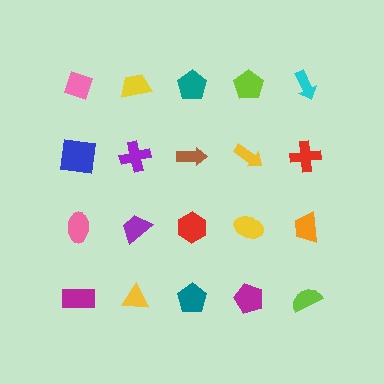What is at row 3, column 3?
A red hexagon.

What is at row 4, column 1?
A magenta rectangle.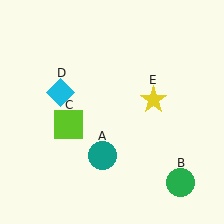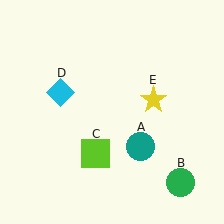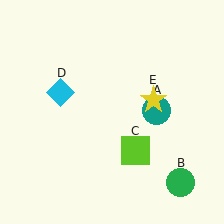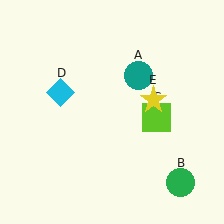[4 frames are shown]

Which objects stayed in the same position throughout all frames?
Green circle (object B) and cyan diamond (object D) and yellow star (object E) remained stationary.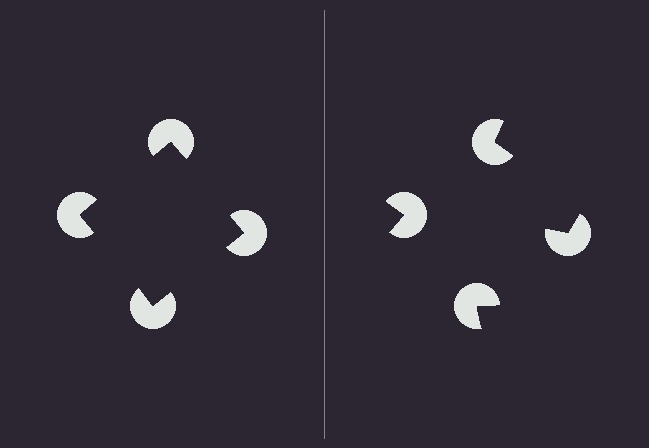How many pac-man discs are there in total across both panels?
8 — 4 on each side.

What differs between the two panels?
The pac-man discs are positioned identically on both sides; only the wedge orientations differ. On the left they align to a square; on the right they are misaligned.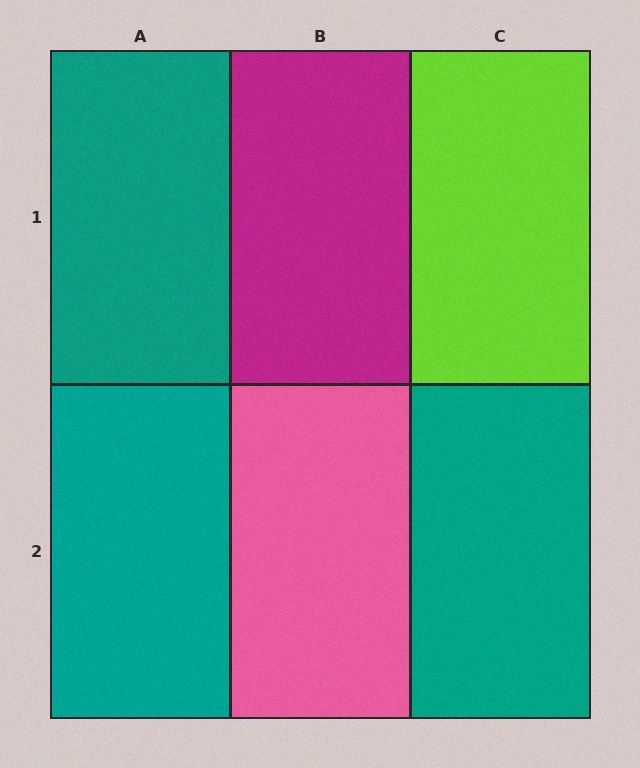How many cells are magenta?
1 cell is magenta.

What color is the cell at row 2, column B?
Pink.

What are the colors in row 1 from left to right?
Teal, magenta, lime.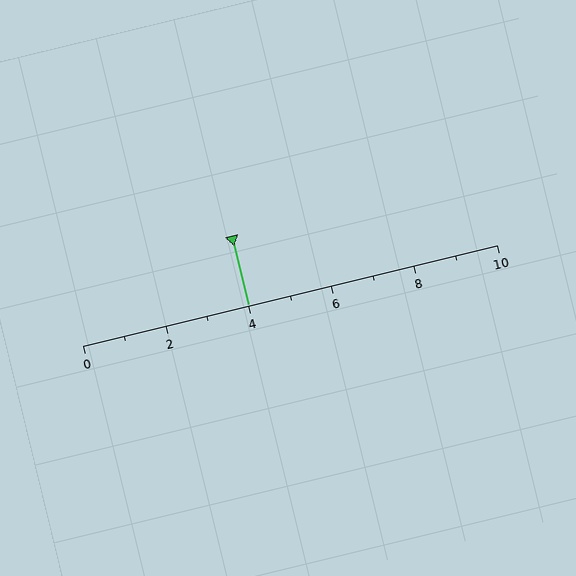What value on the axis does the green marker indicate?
The marker indicates approximately 4.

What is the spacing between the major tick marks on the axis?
The major ticks are spaced 2 apart.